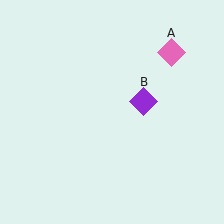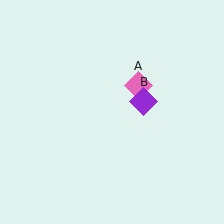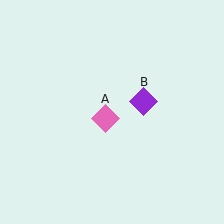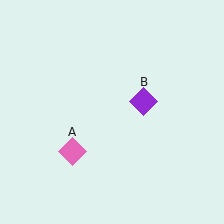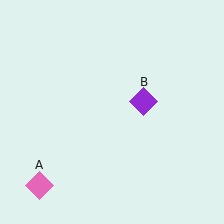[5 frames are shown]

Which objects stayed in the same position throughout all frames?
Purple diamond (object B) remained stationary.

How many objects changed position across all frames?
1 object changed position: pink diamond (object A).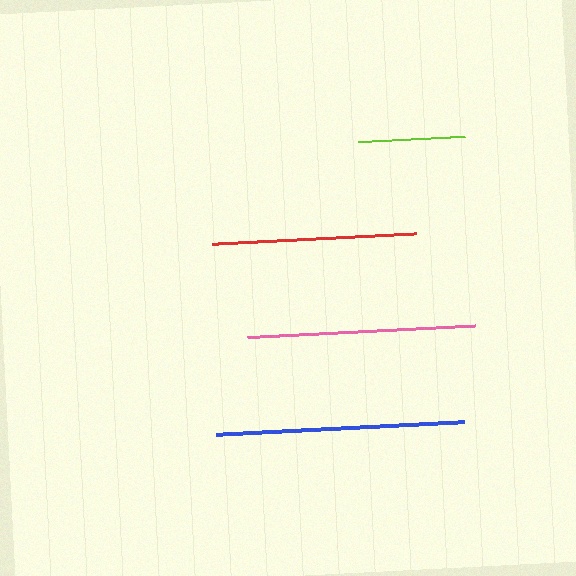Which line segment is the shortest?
The lime line is the shortest at approximately 107 pixels.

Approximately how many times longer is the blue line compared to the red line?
The blue line is approximately 1.2 times the length of the red line.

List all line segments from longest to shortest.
From longest to shortest: blue, pink, red, lime.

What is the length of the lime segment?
The lime segment is approximately 107 pixels long.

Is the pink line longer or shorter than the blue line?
The blue line is longer than the pink line.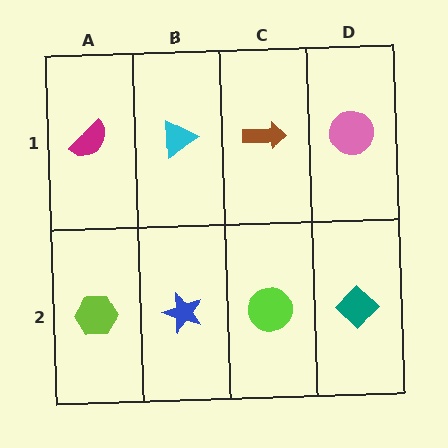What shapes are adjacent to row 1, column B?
A blue star (row 2, column B), a magenta semicircle (row 1, column A), a brown arrow (row 1, column C).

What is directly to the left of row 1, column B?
A magenta semicircle.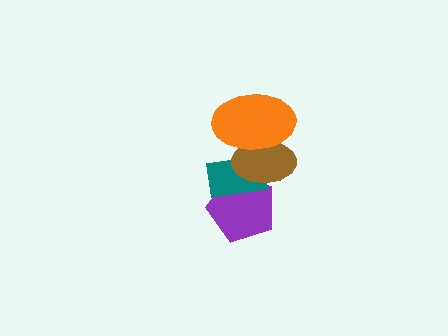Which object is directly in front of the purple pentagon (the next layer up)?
The teal rectangle is directly in front of the purple pentagon.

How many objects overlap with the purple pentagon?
2 objects overlap with the purple pentagon.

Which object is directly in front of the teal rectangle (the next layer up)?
The brown ellipse is directly in front of the teal rectangle.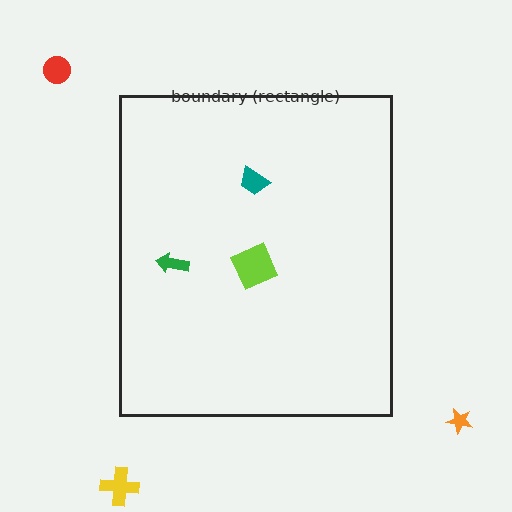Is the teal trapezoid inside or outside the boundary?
Inside.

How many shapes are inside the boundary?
3 inside, 3 outside.